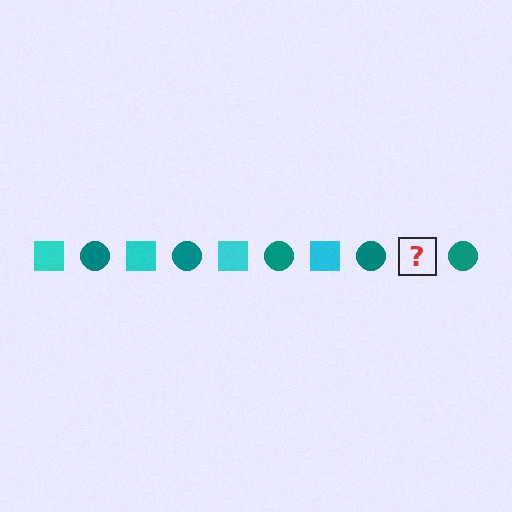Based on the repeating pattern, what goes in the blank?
The blank should be a cyan square.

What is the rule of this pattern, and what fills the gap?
The rule is that the pattern alternates between cyan square and teal circle. The gap should be filled with a cyan square.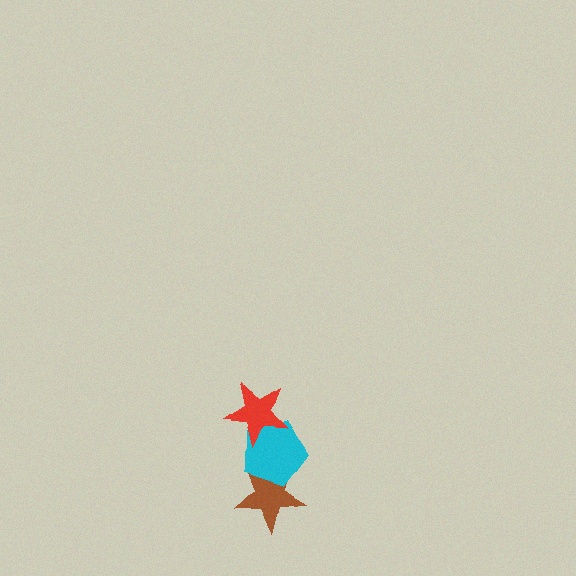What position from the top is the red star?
The red star is 1st from the top.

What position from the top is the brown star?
The brown star is 3rd from the top.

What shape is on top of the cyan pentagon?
The red star is on top of the cyan pentagon.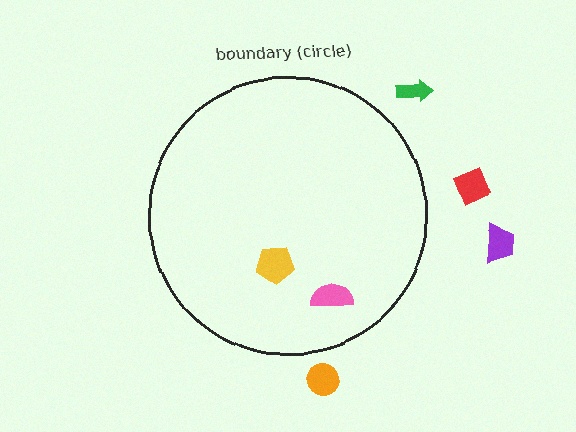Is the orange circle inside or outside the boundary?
Outside.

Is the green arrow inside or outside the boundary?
Outside.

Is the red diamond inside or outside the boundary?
Outside.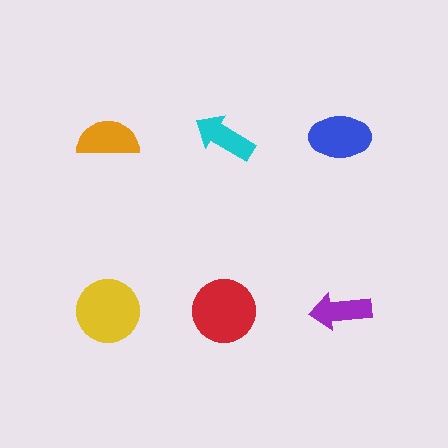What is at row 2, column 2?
A red circle.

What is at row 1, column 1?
An orange semicircle.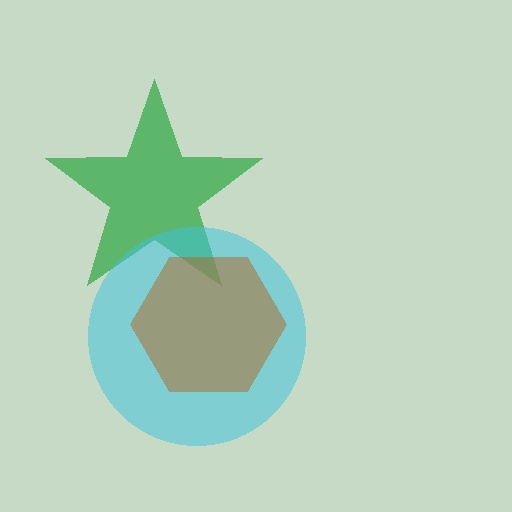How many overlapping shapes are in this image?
There are 3 overlapping shapes in the image.